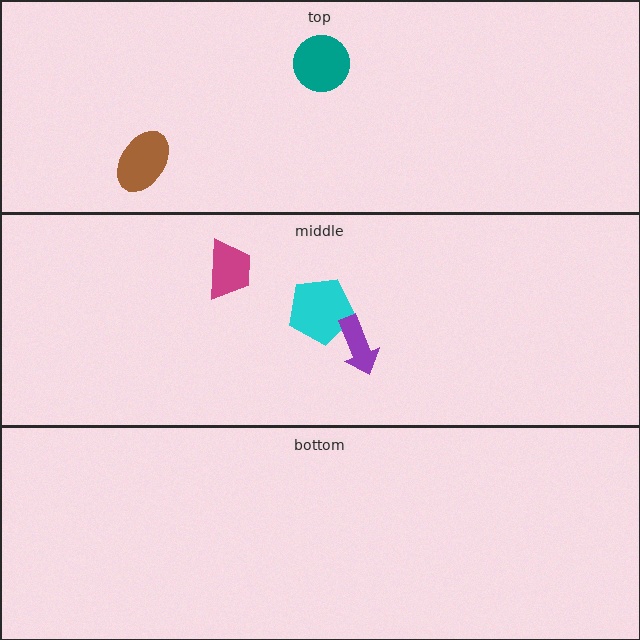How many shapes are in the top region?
2.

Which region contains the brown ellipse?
The top region.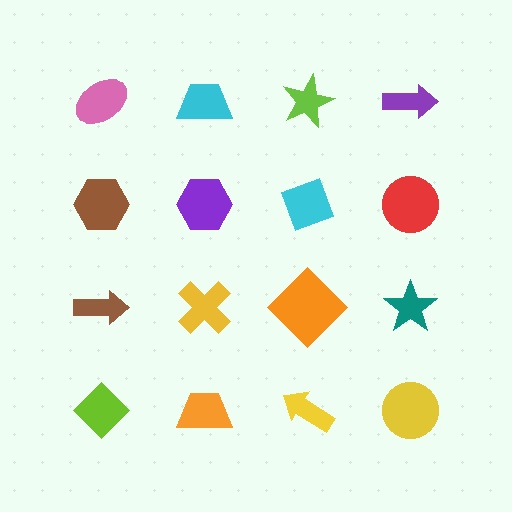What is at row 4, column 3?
A yellow arrow.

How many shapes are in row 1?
4 shapes.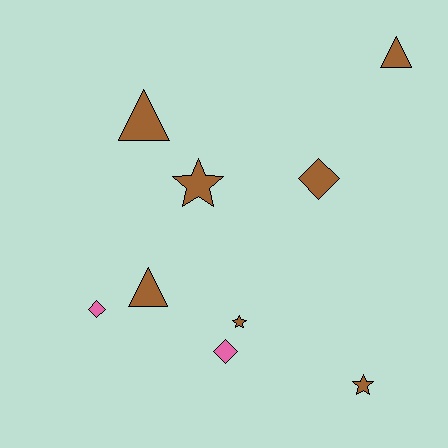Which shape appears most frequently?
Diamond, with 3 objects.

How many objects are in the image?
There are 9 objects.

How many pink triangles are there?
There are no pink triangles.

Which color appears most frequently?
Brown, with 7 objects.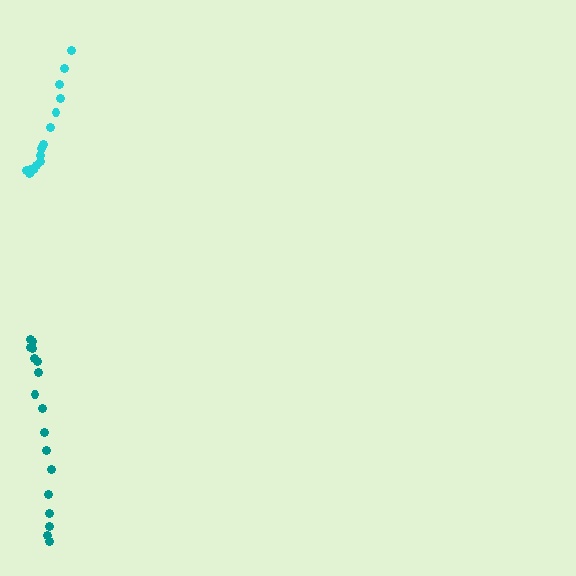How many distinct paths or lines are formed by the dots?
There are 2 distinct paths.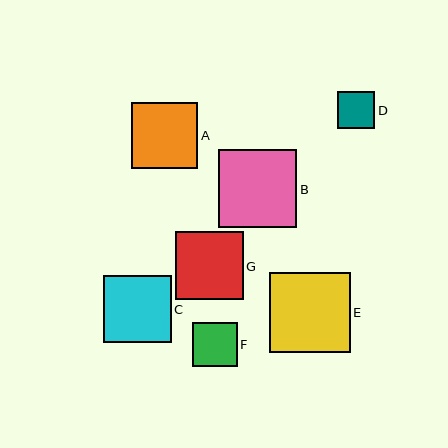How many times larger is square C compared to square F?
Square C is approximately 1.5 times the size of square F.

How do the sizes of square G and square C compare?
Square G and square C are approximately the same size.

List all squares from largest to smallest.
From largest to smallest: E, B, G, C, A, F, D.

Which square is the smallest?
Square D is the smallest with a size of approximately 37 pixels.